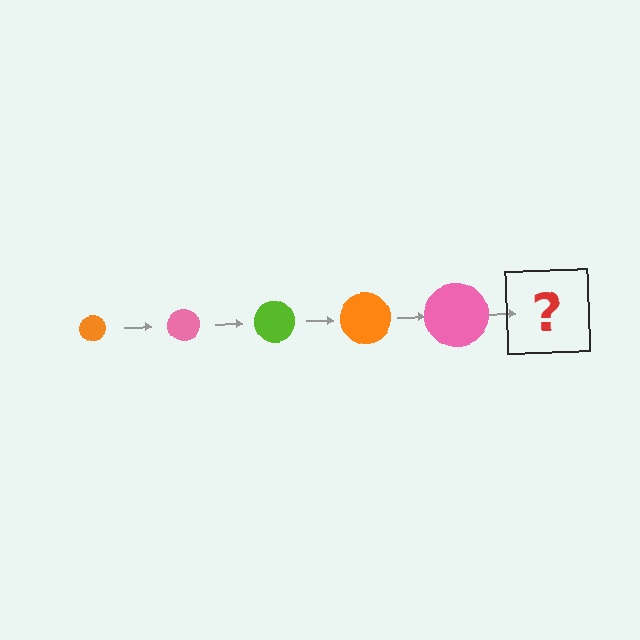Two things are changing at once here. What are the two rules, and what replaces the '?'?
The two rules are that the circle grows larger each step and the color cycles through orange, pink, and lime. The '?' should be a lime circle, larger than the previous one.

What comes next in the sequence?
The next element should be a lime circle, larger than the previous one.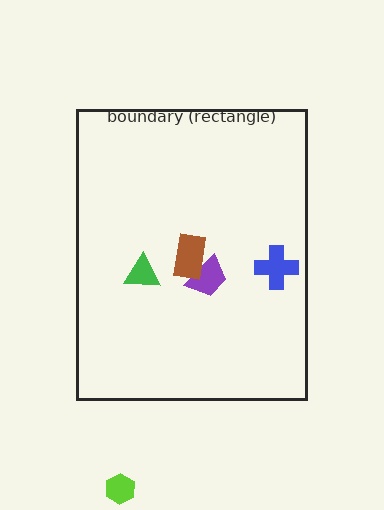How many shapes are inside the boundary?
4 inside, 1 outside.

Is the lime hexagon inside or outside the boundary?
Outside.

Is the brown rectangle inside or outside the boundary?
Inside.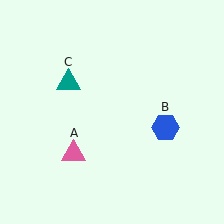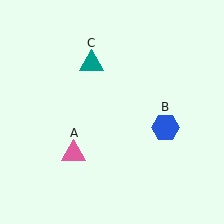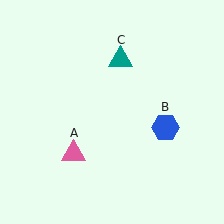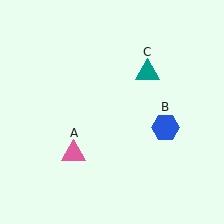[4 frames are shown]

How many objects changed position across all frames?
1 object changed position: teal triangle (object C).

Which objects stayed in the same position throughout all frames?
Pink triangle (object A) and blue hexagon (object B) remained stationary.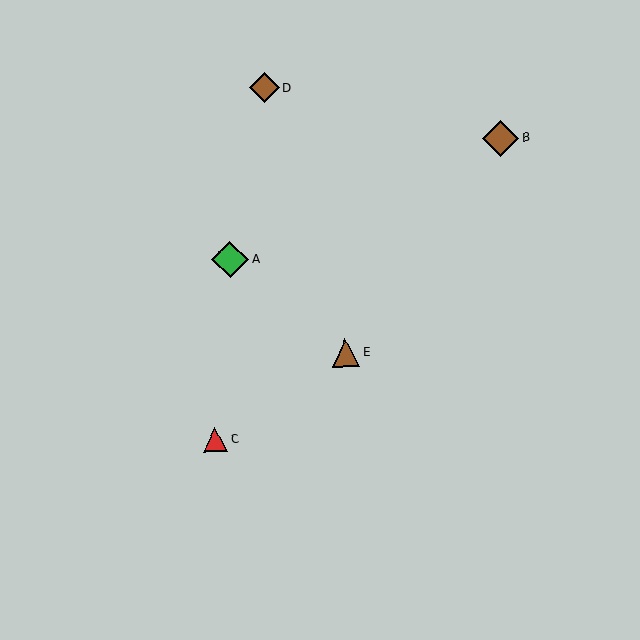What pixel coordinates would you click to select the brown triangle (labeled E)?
Click at (346, 353) to select the brown triangle E.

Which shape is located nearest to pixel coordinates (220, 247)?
The green diamond (labeled A) at (230, 259) is nearest to that location.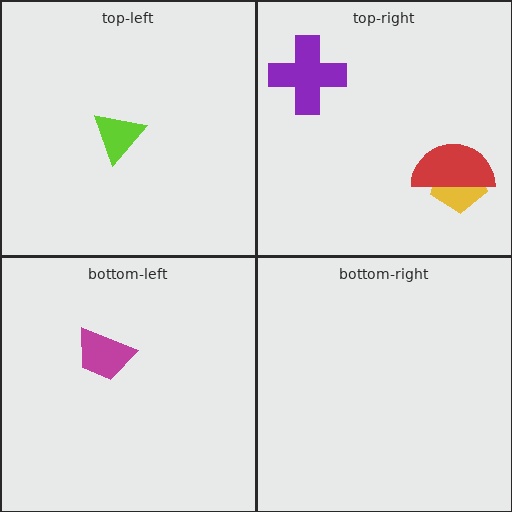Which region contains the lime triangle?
The top-left region.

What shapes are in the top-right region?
The yellow pentagon, the purple cross, the red semicircle.